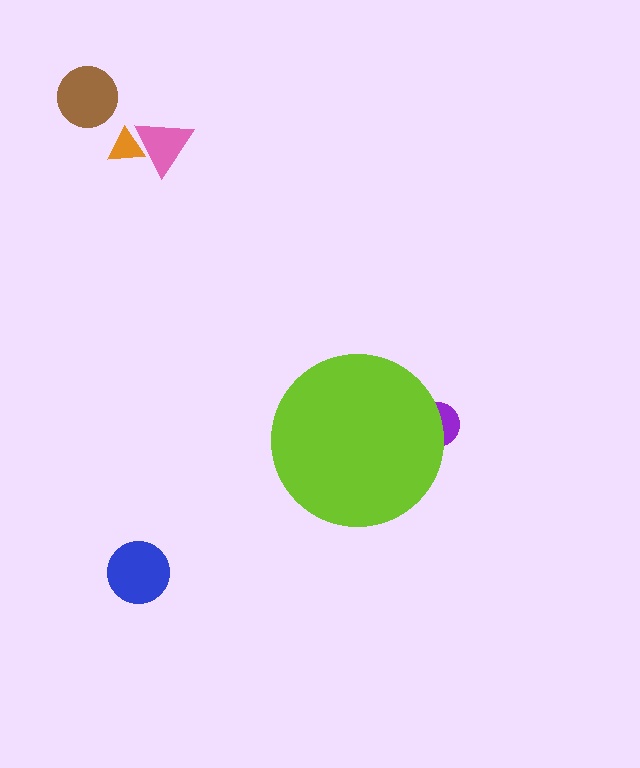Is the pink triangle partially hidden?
No, the pink triangle is fully visible.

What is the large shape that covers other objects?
A lime circle.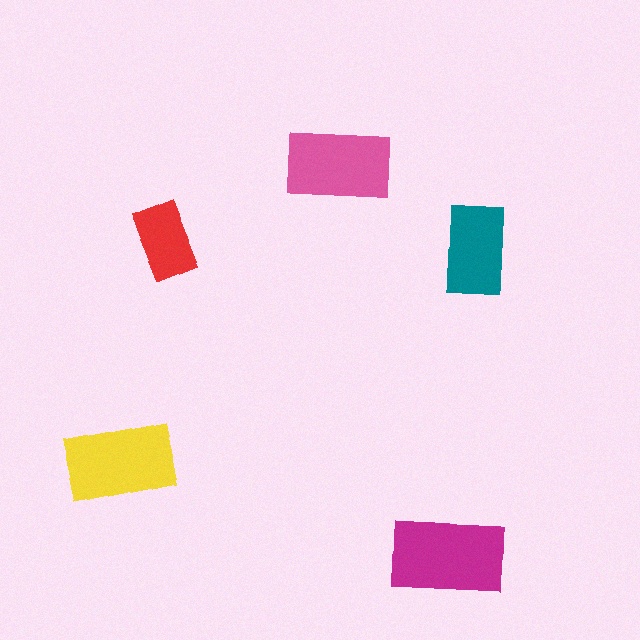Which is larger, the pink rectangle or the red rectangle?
The pink one.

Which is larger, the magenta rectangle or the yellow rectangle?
The magenta one.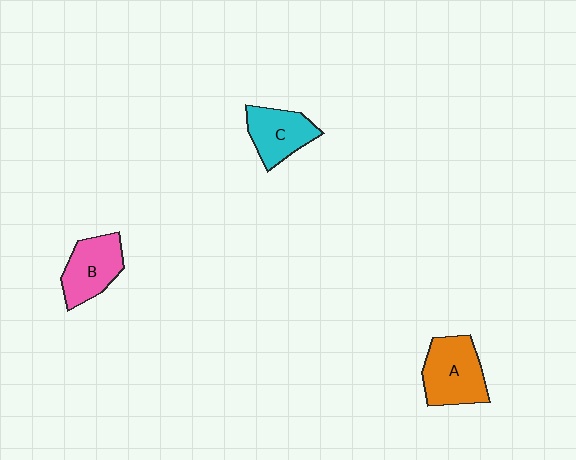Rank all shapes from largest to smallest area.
From largest to smallest: A (orange), B (pink), C (cyan).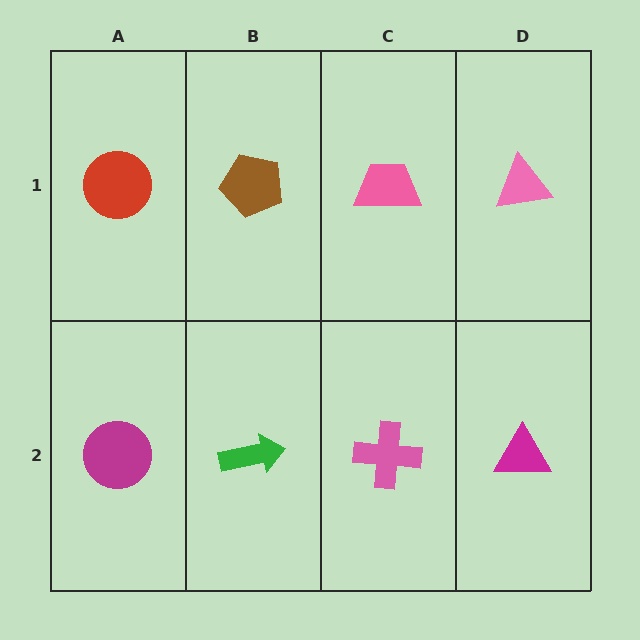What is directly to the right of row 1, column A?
A brown pentagon.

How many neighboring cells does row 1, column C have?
3.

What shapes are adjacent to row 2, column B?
A brown pentagon (row 1, column B), a magenta circle (row 2, column A), a pink cross (row 2, column C).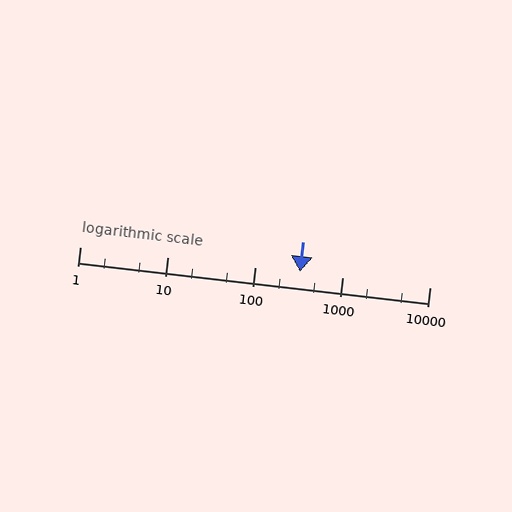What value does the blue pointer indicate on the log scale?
The pointer indicates approximately 330.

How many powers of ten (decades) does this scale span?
The scale spans 4 decades, from 1 to 10000.